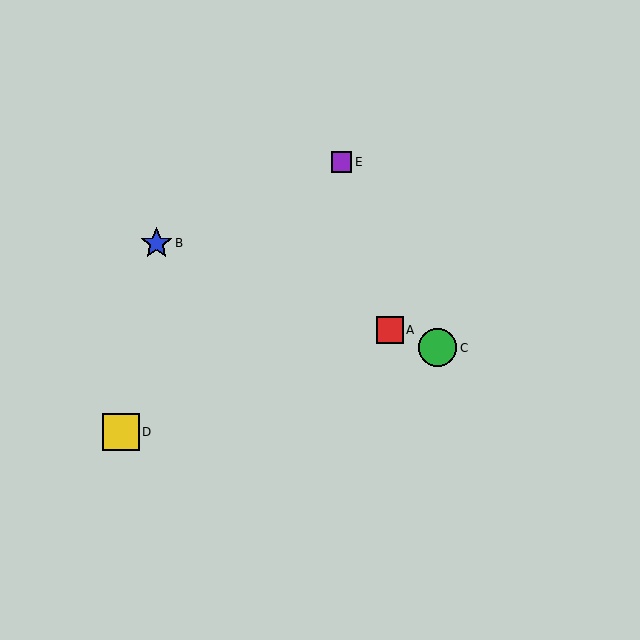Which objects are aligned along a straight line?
Objects A, B, C are aligned along a straight line.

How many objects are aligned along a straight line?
3 objects (A, B, C) are aligned along a straight line.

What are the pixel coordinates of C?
Object C is at (438, 348).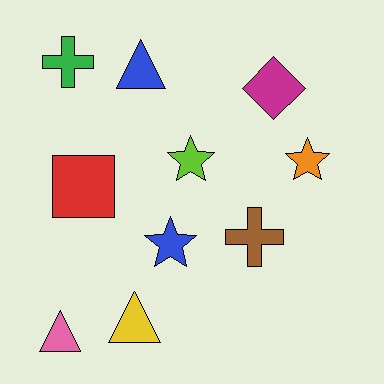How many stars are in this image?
There are 3 stars.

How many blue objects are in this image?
There are 2 blue objects.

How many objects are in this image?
There are 10 objects.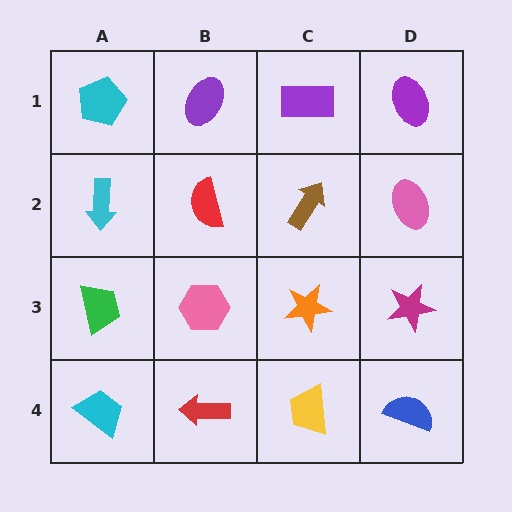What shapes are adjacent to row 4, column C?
An orange star (row 3, column C), a red arrow (row 4, column B), a blue semicircle (row 4, column D).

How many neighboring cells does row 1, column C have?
3.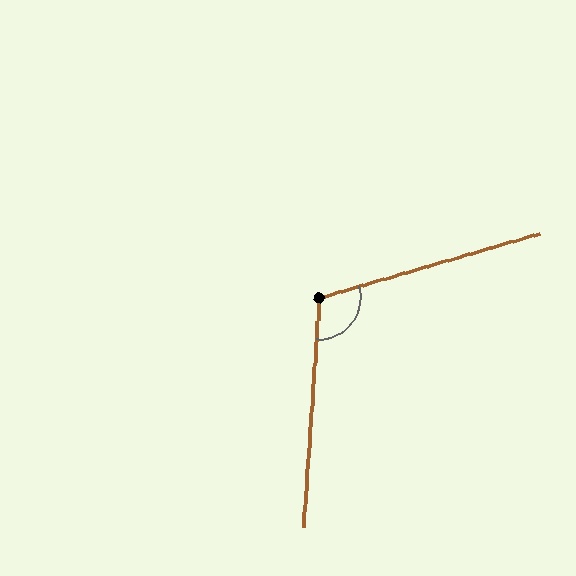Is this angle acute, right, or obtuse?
It is obtuse.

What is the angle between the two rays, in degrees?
Approximately 110 degrees.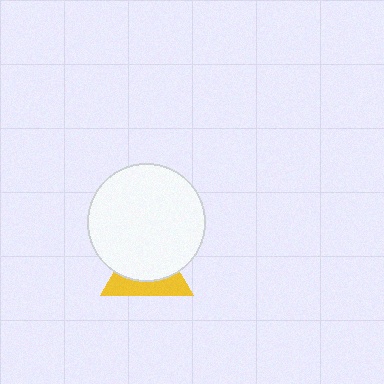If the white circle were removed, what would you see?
You would see the complete yellow triangle.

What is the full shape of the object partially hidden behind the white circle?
The partially hidden object is a yellow triangle.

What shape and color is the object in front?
The object in front is a white circle.